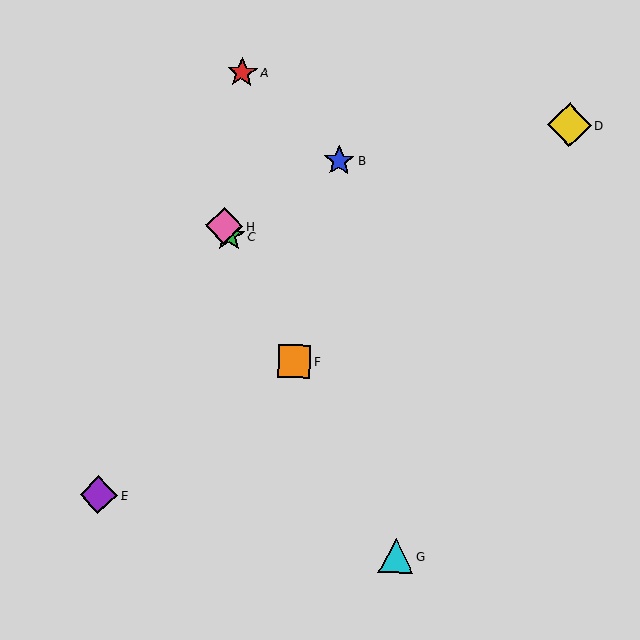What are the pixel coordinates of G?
Object G is at (396, 556).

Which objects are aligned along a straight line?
Objects C, F, G, H are aligned along a straight line.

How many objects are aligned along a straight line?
4 objects (C, F, G, H) are aligned along a straight line.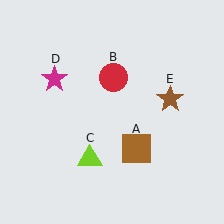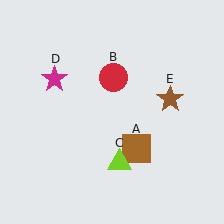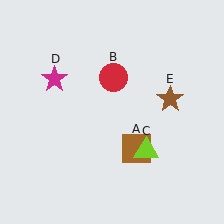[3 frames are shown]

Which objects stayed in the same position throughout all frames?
Brown square (object A) and red circle (object B) and magenta star (object D) and brown star (object E) remained stationary.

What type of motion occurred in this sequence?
The lime triangle (object C) rotated counterclockwise around the center of the scene.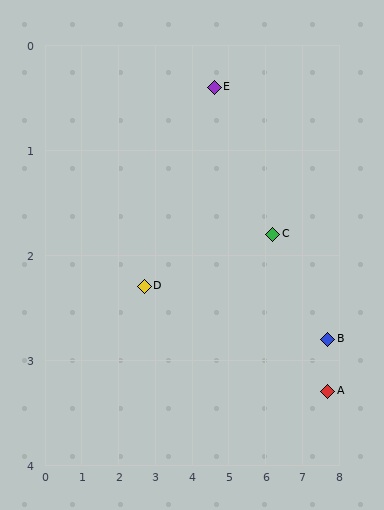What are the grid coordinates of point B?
Point B is at approximately (7.7, 2.8).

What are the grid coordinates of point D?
Point D is at approximately (2.7, 2.3).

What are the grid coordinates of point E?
Point E is at approximately (4.6, 0.4).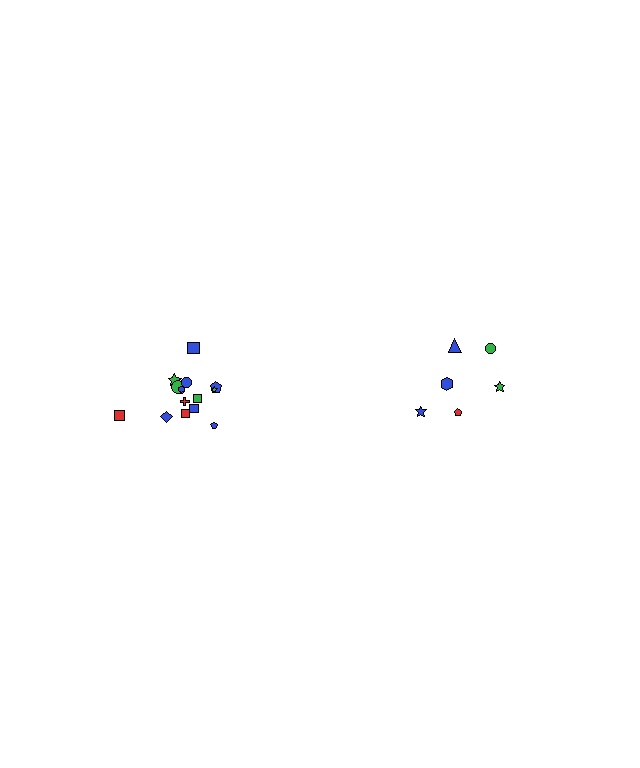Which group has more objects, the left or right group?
The left group.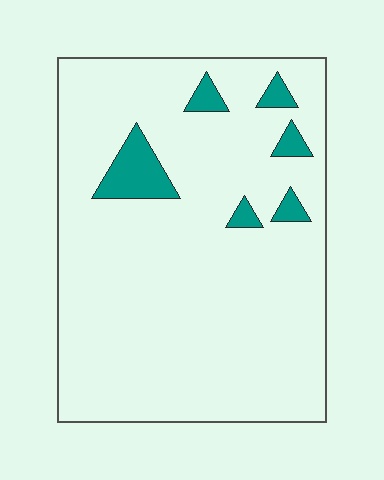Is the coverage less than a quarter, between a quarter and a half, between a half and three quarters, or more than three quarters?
Less than a quarter.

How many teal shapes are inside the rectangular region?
6.